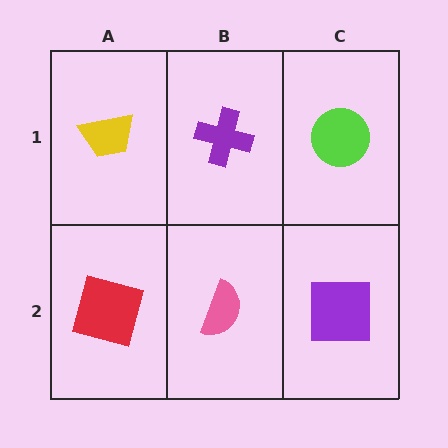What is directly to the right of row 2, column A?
A pink semicircle.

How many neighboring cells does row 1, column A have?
2.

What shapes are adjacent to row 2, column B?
A purple cross (row 1, column B), a red square (row 2, column A), a purple square (row 2, column C).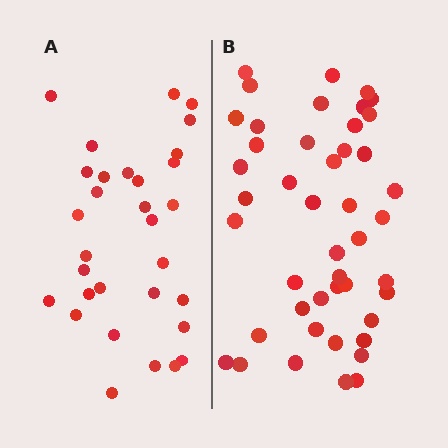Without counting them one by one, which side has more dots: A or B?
Region B (the right region) has more dots.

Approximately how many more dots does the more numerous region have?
Region B has approximately 15 more dots than region A.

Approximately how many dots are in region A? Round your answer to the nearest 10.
About 30 dots. (The exact count is 31, which rounds to 30.)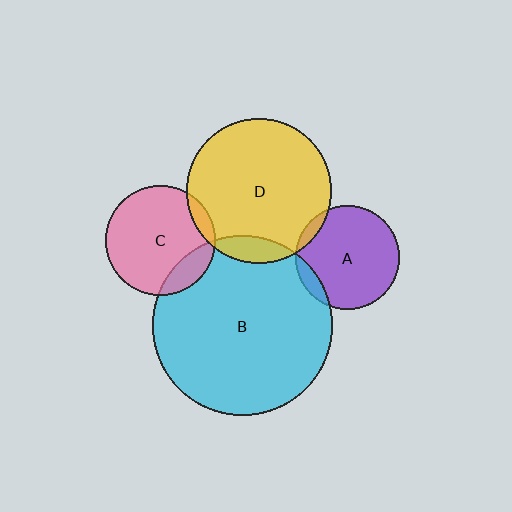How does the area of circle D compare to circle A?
Approximately 1.9 times.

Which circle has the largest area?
Circle B (cyan).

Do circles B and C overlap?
Yes.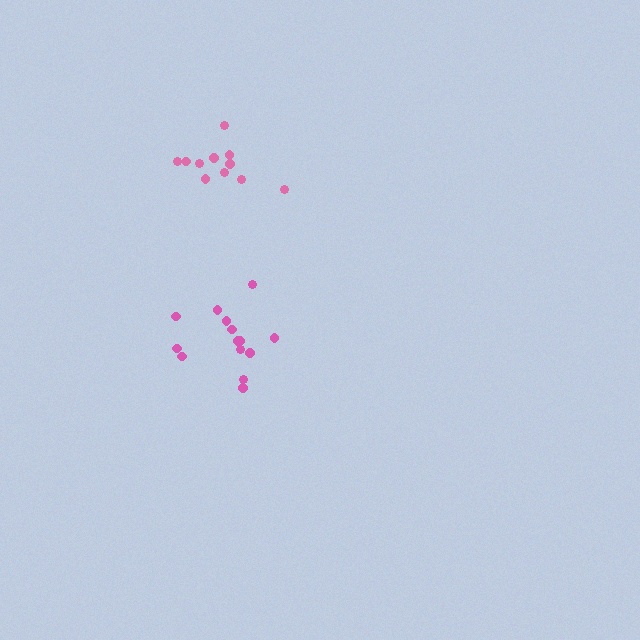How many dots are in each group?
Group 1: 14 dots, Group 2: 11 dots (25 total).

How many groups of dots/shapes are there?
There are 2 groups.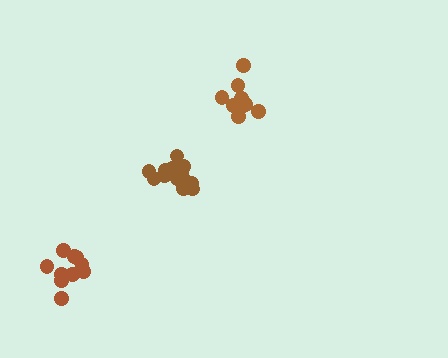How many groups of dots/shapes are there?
There are 3 groups.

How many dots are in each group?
Group 1: 11 dots, Group 2: 10 dots, Group 3: 15 dots (36 total).